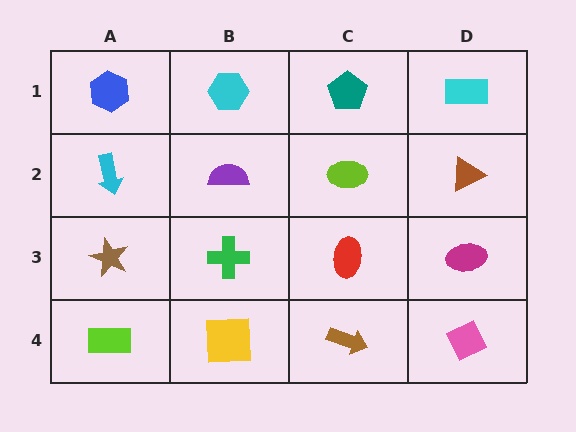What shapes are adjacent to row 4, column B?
A green cross (row 3, column B), a lime rectangle (row 4, column A), a brown arrow (row 4, column C).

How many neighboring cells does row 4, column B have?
3.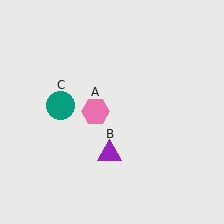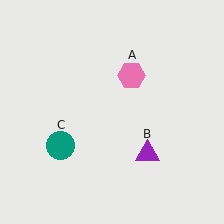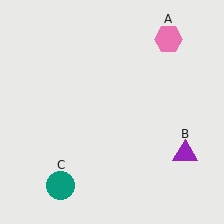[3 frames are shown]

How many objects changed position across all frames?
3 objects changed position: pink hexagon (object A), purple triangle (object B), teal circle (object C).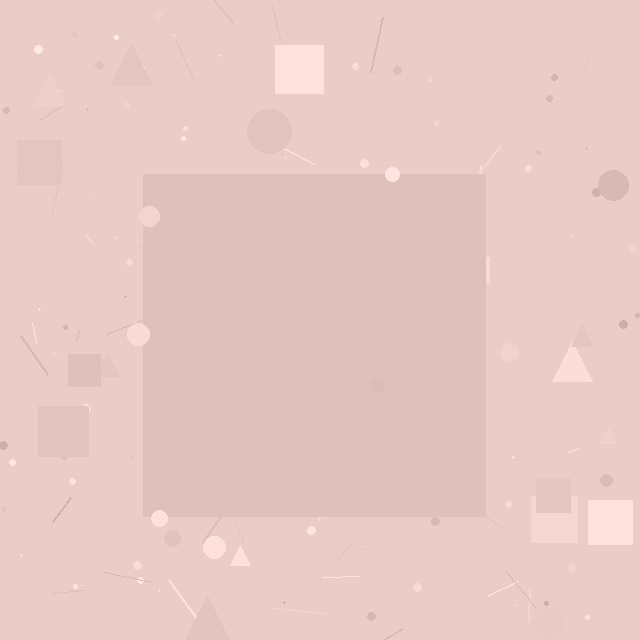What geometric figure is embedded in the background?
A square is embedded in the background.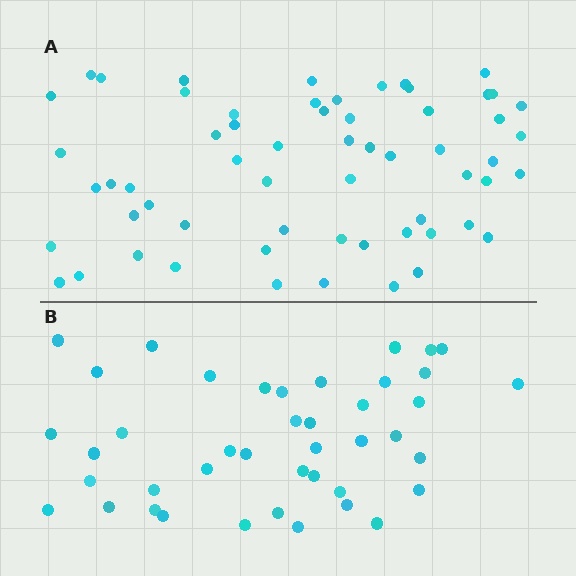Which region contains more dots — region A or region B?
Region A (the top region) has more dots.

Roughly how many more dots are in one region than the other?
Region A has approximately 20 more dots than region B.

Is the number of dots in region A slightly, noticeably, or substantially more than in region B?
Region A has noticeably more, but not dramatically so. The ratio is roughly 1.4 to 1.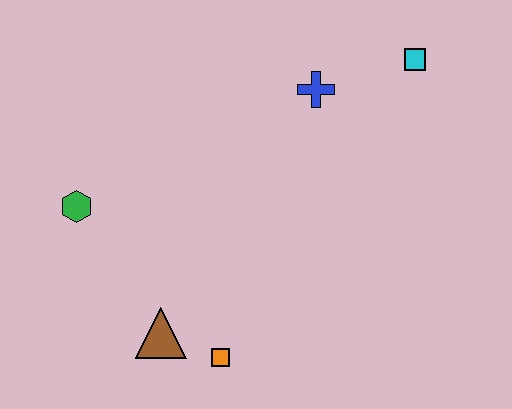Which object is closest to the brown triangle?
The orange square is closest to the brown triangle.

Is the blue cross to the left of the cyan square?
Yes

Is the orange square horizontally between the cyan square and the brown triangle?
Yes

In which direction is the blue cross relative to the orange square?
The blue cross is above the orange square.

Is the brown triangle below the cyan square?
Yes